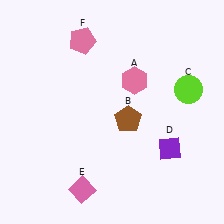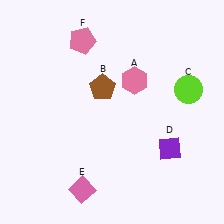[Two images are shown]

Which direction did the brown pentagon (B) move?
The brown pentagon (B) moved up.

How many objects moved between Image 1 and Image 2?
1 object moved between the two images.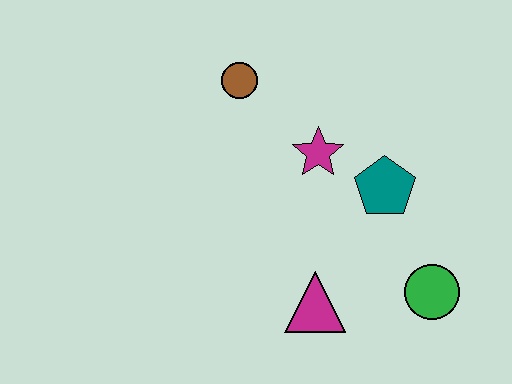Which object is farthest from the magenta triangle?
The brown circle is farthest from the magenta triangle.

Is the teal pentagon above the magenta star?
No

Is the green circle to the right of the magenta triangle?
Yes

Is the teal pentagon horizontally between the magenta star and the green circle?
Yes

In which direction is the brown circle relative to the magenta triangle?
The brown circle is above the magenta triangle.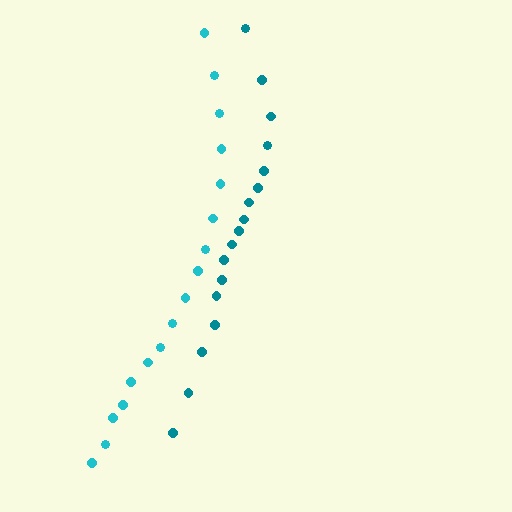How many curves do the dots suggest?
There are 2 distinct paths.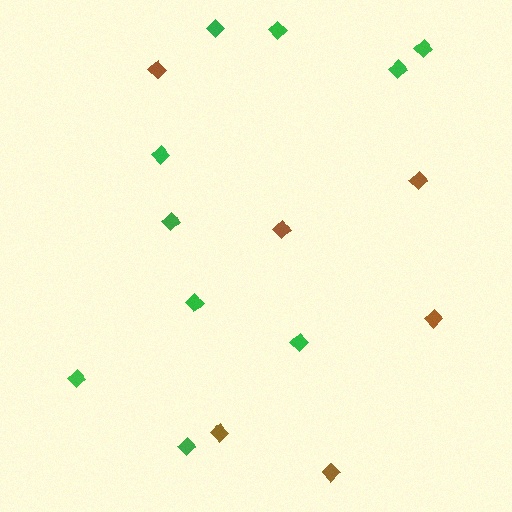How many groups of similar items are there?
There are 2 groups: one group of brown diamonds (6) and one group of green diamonds (10).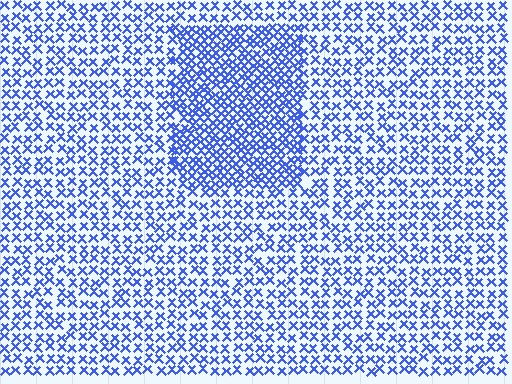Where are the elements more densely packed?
The elements are more densely packed inside the rectangle boundary.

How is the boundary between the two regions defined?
The boundary is defined by a change in element density (approximately 1.8x ratio). All elements are the same color, size, and shape.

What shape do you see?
I see a rectangle.